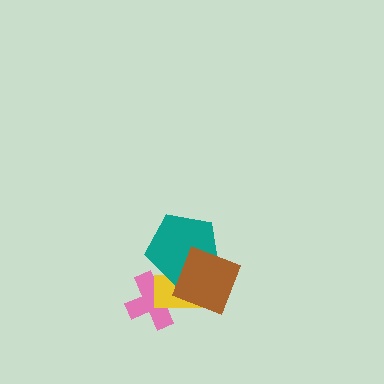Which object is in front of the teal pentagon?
The brown square is in front of the teal pentagon.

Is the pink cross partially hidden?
Yes, it is partially covered by another shape.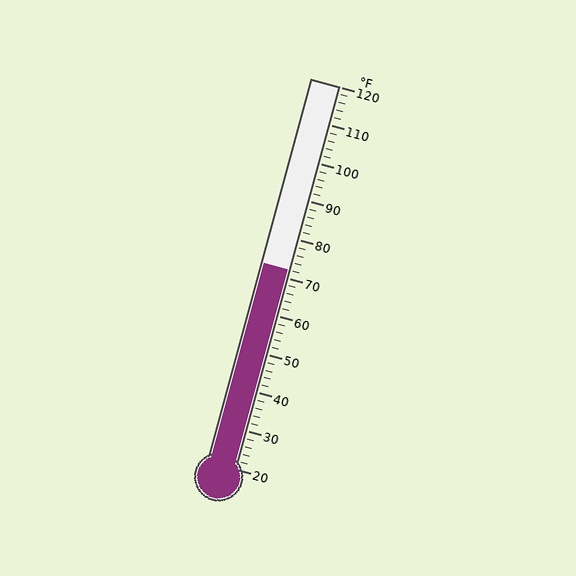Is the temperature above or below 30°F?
The temperature is above 30°F.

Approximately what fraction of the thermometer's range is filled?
The thermometer is filled to approximately 50% of its range.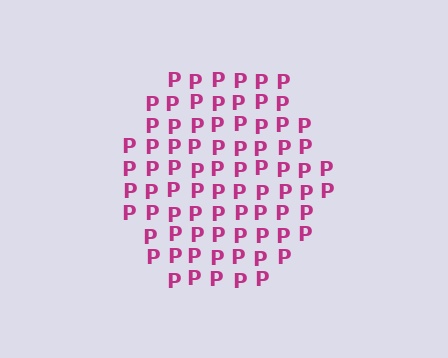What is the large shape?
The large shape is a hexagon.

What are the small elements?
The small elements are letter P's.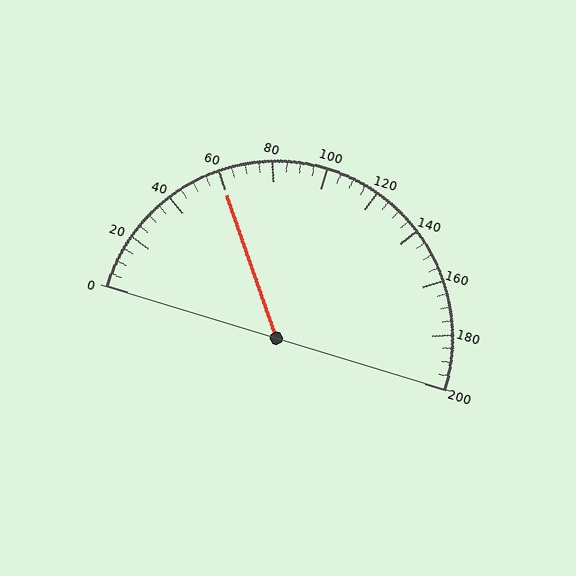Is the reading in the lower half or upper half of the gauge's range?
The reading is in the lower half of the range (0 to 200).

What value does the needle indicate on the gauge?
The needle indicates approximately 60.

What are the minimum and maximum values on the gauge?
The gauge ranges from 0 to 200.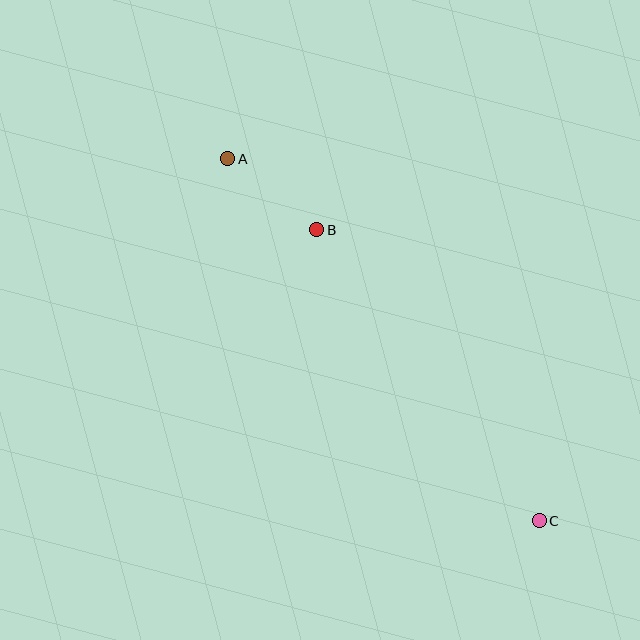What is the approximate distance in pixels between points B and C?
The distance between B and C is approximately 366 pixels.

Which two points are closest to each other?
Points A and B are closest to each other.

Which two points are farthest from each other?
Points A and C are farthest from each other.